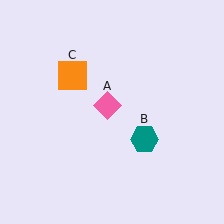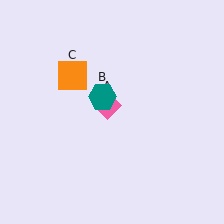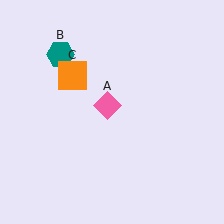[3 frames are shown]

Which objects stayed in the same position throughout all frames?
Pink diamond (object A) and orange square (object C) remained stationary.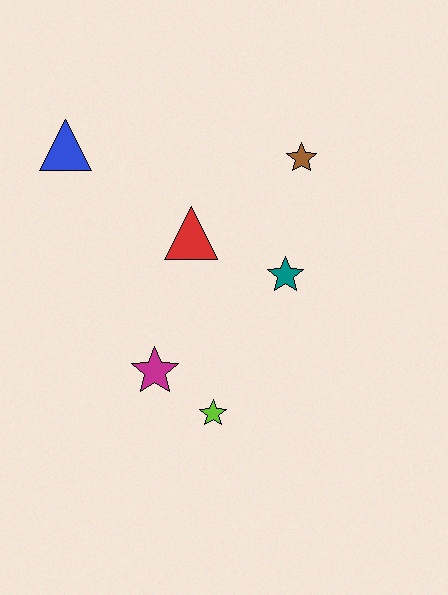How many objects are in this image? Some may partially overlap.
There are 6 objects.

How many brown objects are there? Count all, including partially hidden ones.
There is 1 brown object.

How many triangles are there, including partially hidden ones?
There are 2 triangles.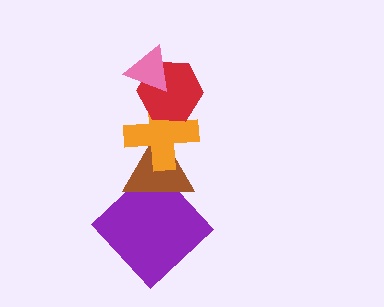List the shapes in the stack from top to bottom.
From top to bottom: the pink triangle, the red hexagon, the orange cross, the brown triangle, the purple diamond.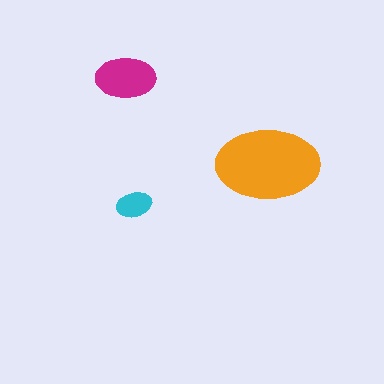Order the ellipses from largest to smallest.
the orange one, the magenta one, the cyan one.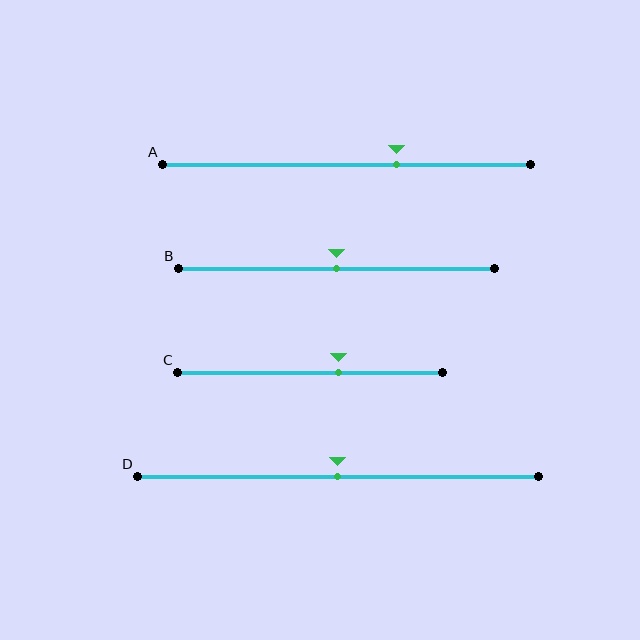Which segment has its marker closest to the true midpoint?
Segment B has its marker closest to the true midpoint.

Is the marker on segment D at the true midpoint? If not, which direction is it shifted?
Yes, the marker on segment D is at the true midpoint.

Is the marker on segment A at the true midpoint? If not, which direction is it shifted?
No, the marker on segment A is shifted to the right by about 14% of the segment length.